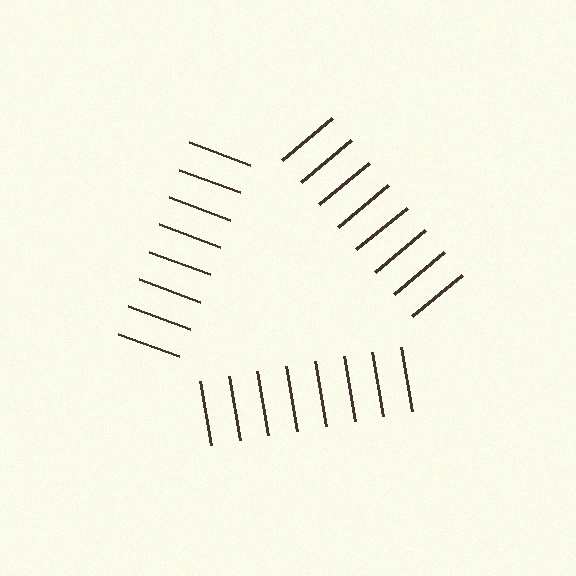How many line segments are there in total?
24 — 8 along each of the 3 edges.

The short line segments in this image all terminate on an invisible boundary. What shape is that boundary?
An illusory triangle — the line segments terminate on its edges but no continuous stroke is drawn.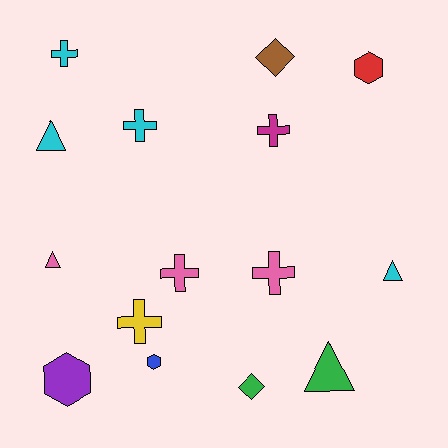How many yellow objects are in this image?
There is 1 yellow object.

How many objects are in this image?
There are 15 objects.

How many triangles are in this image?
There are 4 triangles.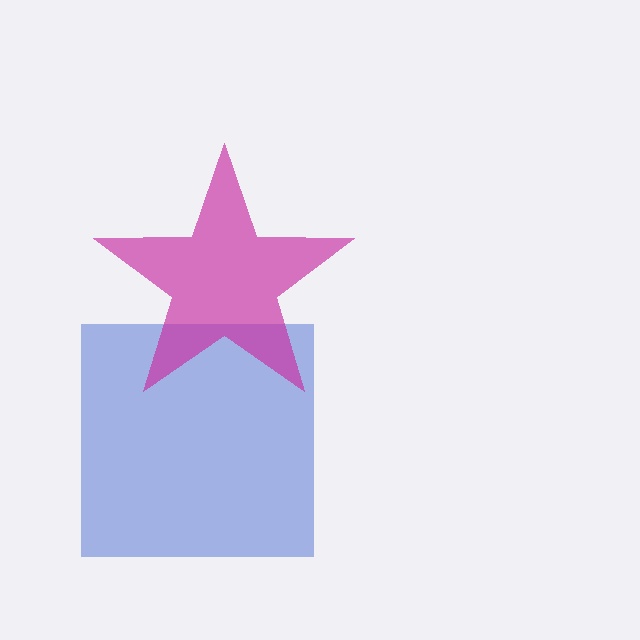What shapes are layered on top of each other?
The layered shapes are: a blue square, a magenta star.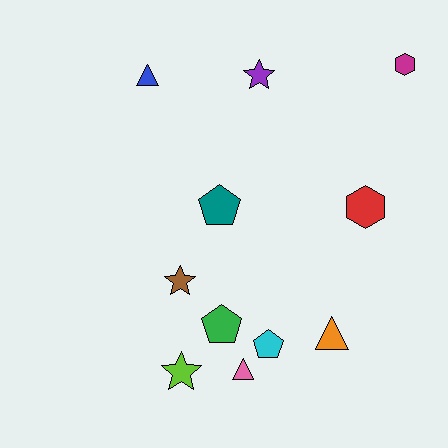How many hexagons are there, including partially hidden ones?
There are 2 hexagons.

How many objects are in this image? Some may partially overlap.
There are 11 objects.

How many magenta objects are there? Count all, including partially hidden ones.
There is 1 magenta object.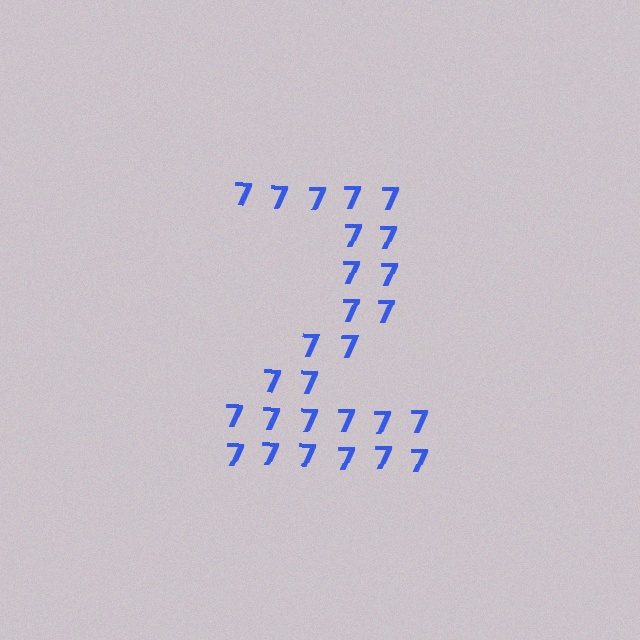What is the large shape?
The large shape is the digit 2.